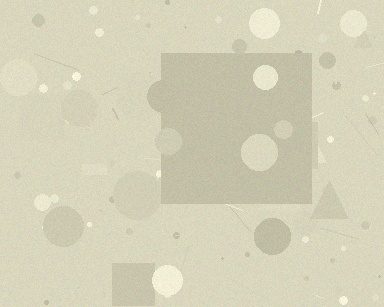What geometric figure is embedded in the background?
A square is embedded in the background.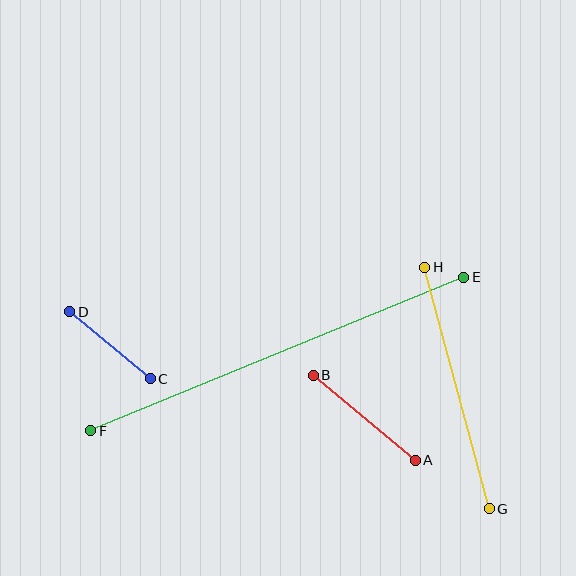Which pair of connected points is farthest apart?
Points E and F are farthest apart.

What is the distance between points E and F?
The distance is approximately 403 pixels.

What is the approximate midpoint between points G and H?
The midpoint is at approximately (457, 388) pixels.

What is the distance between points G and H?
The distance is approximately 250 pixels.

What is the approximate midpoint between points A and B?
The midpoint is at approximately (364, 418) pixels.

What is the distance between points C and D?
The distance is approximately 105 pixels.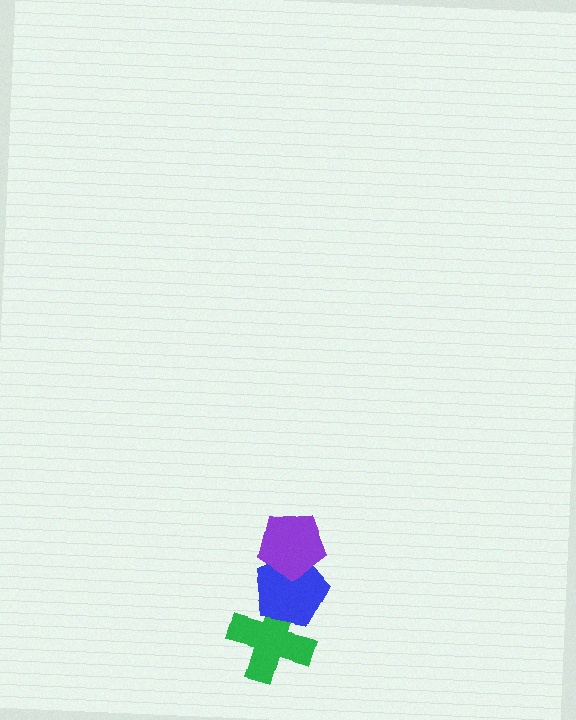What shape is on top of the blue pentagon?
The purple pentagon is on top of the blue pentagon.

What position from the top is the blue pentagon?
The blue pentagon is 2nd from the top.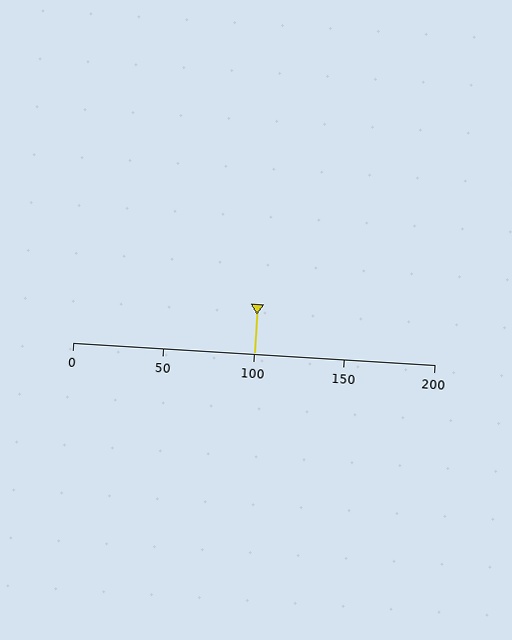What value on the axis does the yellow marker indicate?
The marker indicates approximately 100.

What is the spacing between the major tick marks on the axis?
The major ticks are spaced 50 apart.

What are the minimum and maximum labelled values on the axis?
The axis runs from 0 to 200.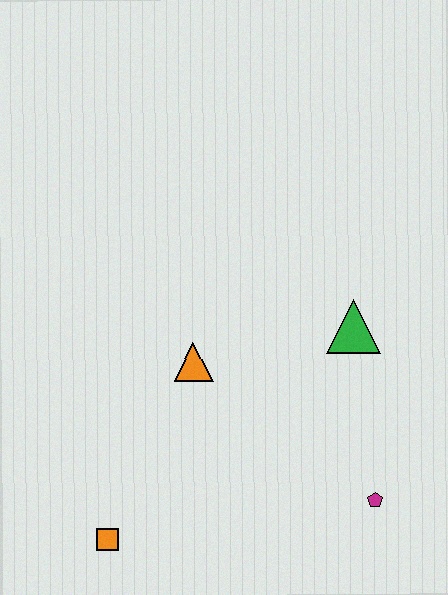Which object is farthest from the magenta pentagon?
The orange square is farthest from the magenta pentagon.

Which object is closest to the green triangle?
The orange triangle is closest to the green triangle.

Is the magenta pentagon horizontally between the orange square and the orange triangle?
No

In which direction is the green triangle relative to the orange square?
The green triangle is to the right of the orange square.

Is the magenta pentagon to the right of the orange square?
Yes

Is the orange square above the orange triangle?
No